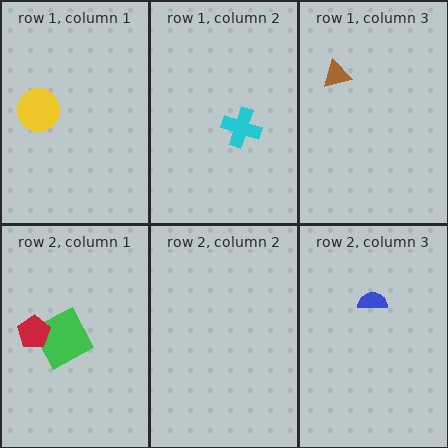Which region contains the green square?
The row 2, column 1 region.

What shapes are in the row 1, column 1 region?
The yellow circle.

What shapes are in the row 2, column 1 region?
The green square, the red pentagon.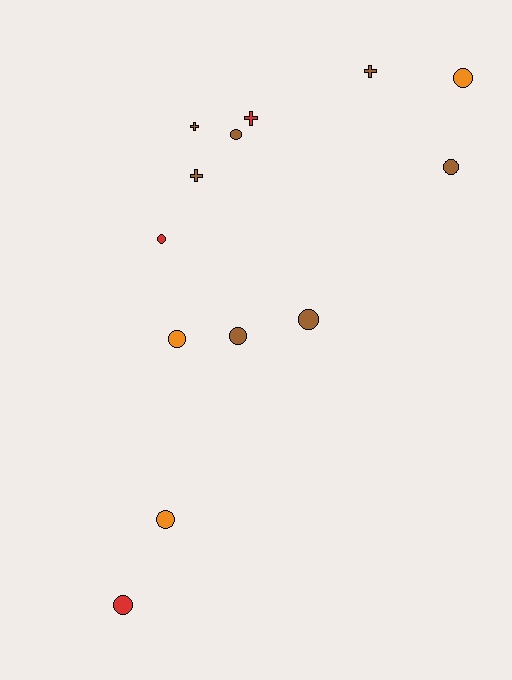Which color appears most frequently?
Brown, with 7 objects.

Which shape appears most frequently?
Circle, with 9 objects.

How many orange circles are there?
There are 3 orange circles.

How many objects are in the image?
There are 13 objects.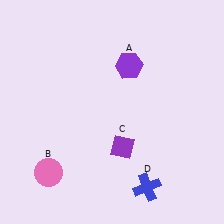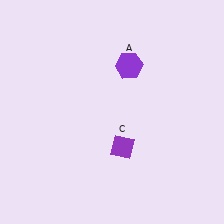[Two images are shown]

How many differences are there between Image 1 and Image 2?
There are 2 differences between the two images.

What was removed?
The blue cross (D), the pink circle (B) were removed in Image 2.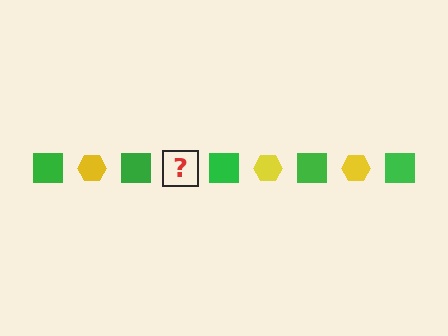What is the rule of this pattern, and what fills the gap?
The rule is that the pattern alternates between green square and yellow hexagon. The gap should be filled with a yellow hexagon.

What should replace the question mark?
The question mark should be replaced with a yellow hexagon.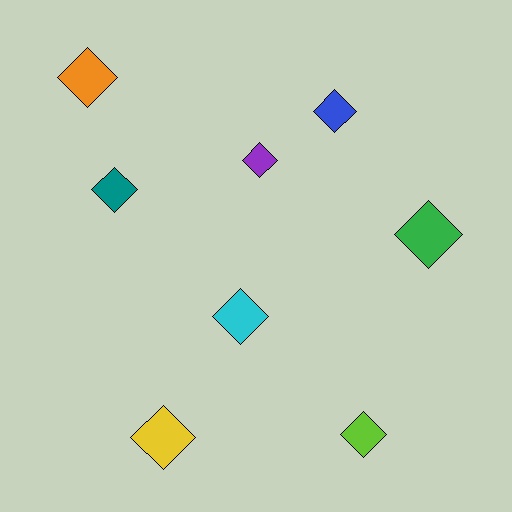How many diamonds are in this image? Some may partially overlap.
There are 8 diamonds.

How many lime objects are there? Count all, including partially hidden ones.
There is 1 lime object.